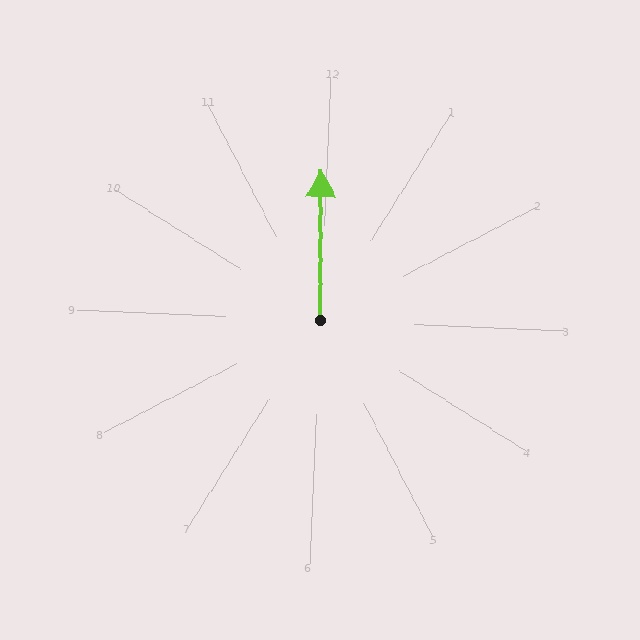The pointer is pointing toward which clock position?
Roughly 12 o'clock.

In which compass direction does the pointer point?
North.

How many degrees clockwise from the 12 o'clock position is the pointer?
Approximately 358 degrees.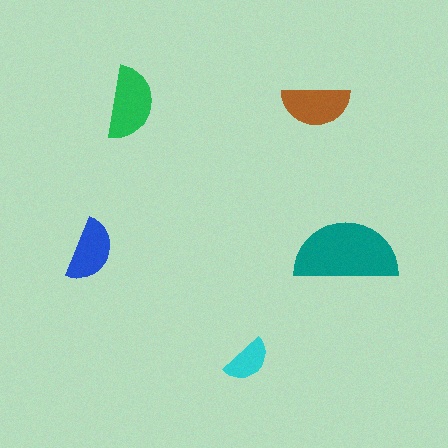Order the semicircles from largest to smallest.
the teal one, the green one, the brown one, the blue one, the cyan one.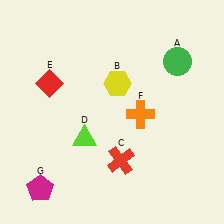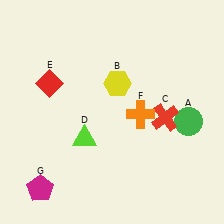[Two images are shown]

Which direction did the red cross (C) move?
The red cross (C) moved right.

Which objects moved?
The objects that moved are: the green circle (A), the red cross (C).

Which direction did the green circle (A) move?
The green circle (A) moved down.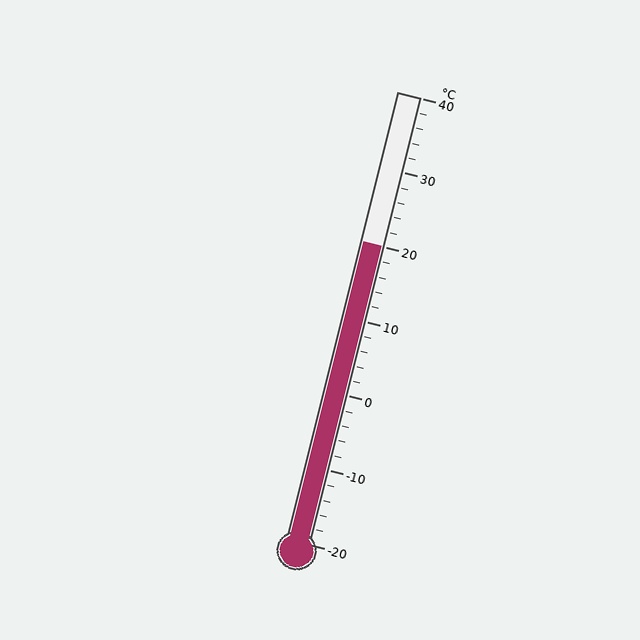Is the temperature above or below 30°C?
The temperature is below 30°C.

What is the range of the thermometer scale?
The thermometer scale ranges from -20°C to 40°C.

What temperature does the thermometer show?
The thermometer shows approximately 20°C.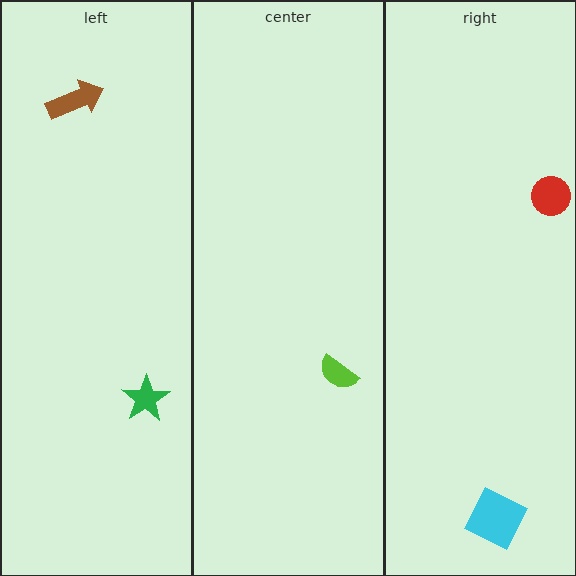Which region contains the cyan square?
The right region.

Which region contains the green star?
The left region.